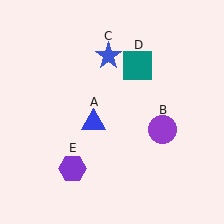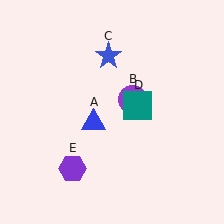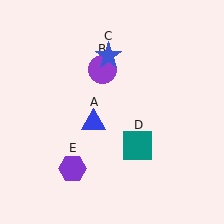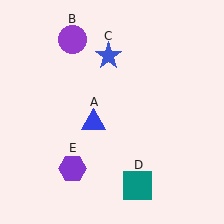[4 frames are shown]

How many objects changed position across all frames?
2 objects changed position: purple circle (object B), teal square (object D).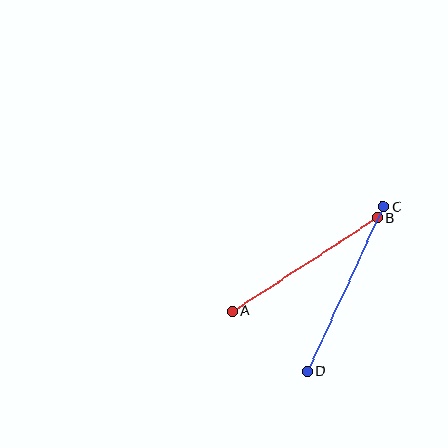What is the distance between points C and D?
The distance is approximately 182 pixels.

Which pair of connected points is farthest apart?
Points C and D are farthest apart.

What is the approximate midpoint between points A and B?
The midpoint is at approximately (305, 264) pixels.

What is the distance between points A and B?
The distance is approximately 172 pixels.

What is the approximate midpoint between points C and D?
The midpoint is at approximately (345, 289) pixels.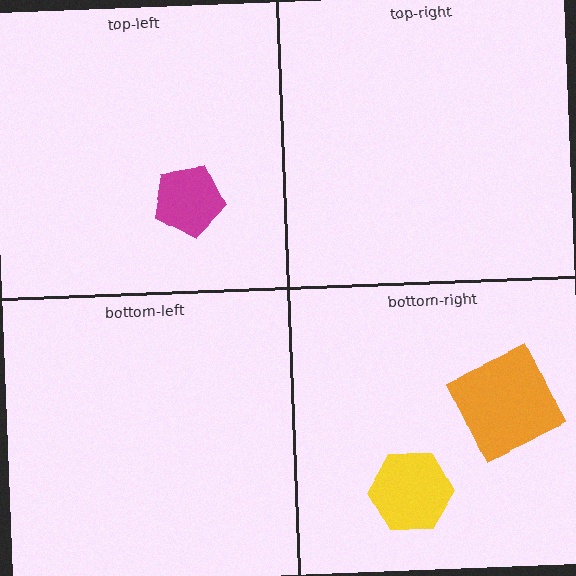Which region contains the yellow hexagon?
The bottom-right region.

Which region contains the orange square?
The bottom-right region.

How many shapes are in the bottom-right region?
2.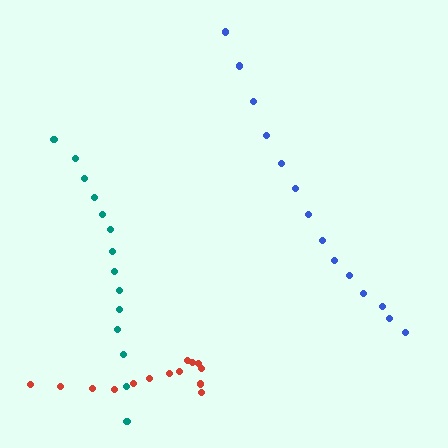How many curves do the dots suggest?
There are 3 distinct paths.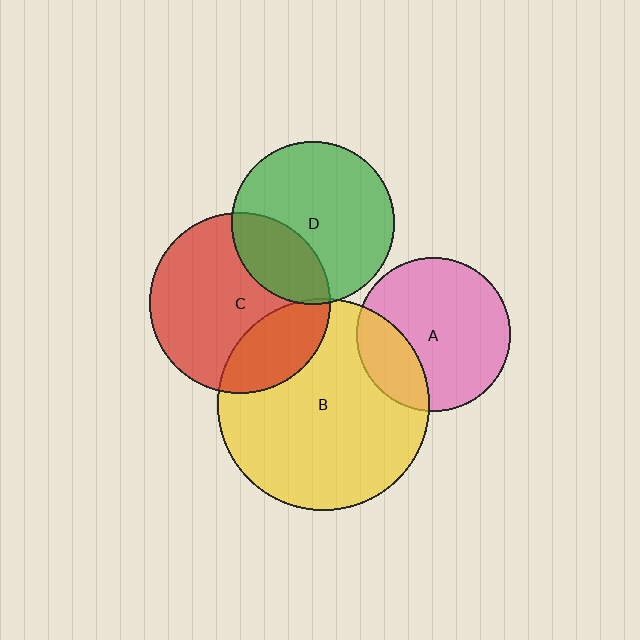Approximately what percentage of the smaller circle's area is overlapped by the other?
Approximately 30%.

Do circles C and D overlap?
Yes.